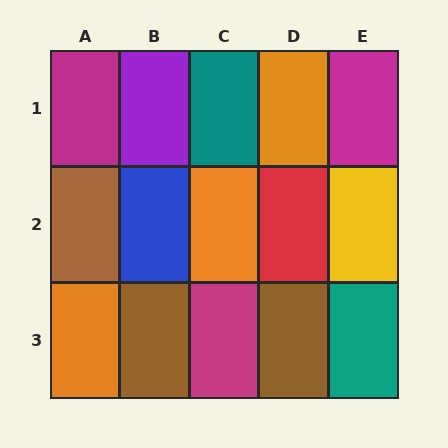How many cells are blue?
1 cell is blue.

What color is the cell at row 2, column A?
Brown.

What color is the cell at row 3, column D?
Brown.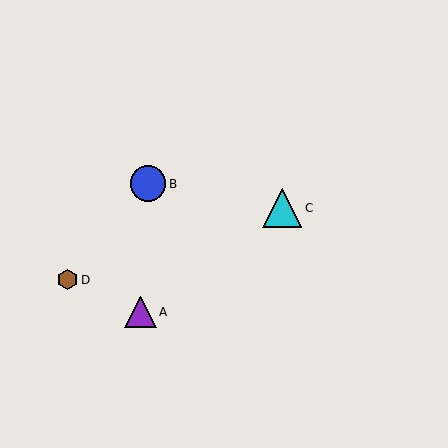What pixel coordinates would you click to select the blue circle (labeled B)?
Click at (148, 184) to select the blue circle B.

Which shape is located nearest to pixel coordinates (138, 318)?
The purple triangle (labeled A) at (140, 312) is nearest to that location.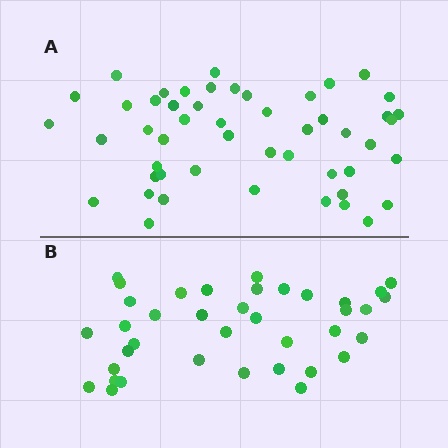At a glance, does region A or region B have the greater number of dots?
Region A (the top region) has more dots.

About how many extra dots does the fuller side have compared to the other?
Region A has roughly 12 or so more dots than region B.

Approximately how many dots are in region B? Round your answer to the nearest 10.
About 40 dots. (The exact count is 38, which rounds to 40.)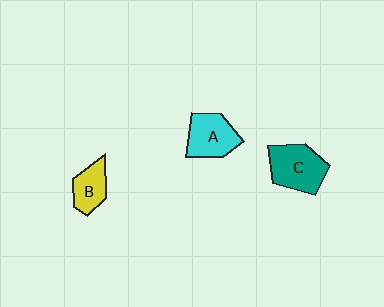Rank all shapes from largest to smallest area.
From largest to smallest: C (teal), A (cyan), B (yellow).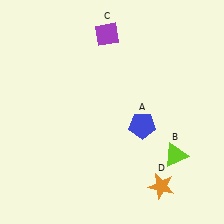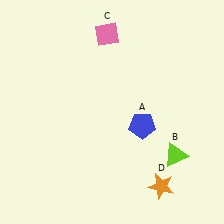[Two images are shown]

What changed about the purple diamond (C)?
In Image 1, C is purple. In Image 2, it changed to pink.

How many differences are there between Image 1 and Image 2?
There is 1 difference between the two images.